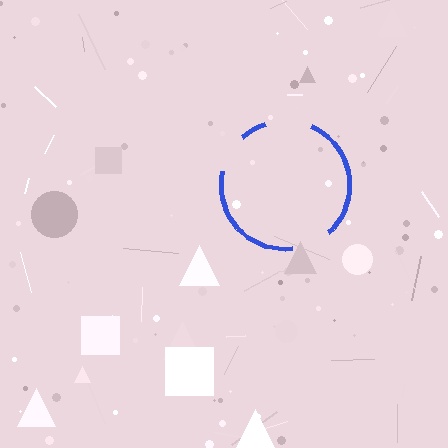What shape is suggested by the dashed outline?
The dashed outline suggests a circle.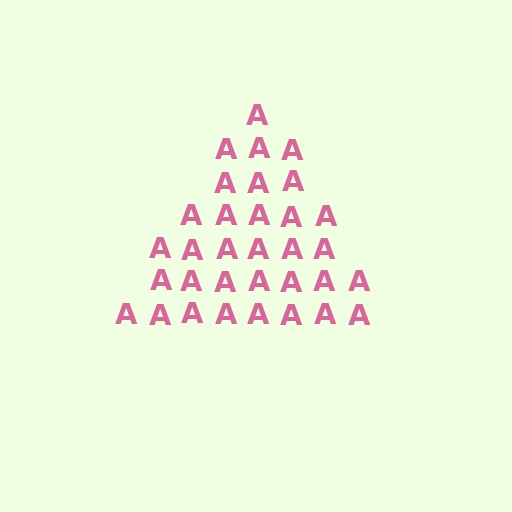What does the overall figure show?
The overall figure shows a triangle.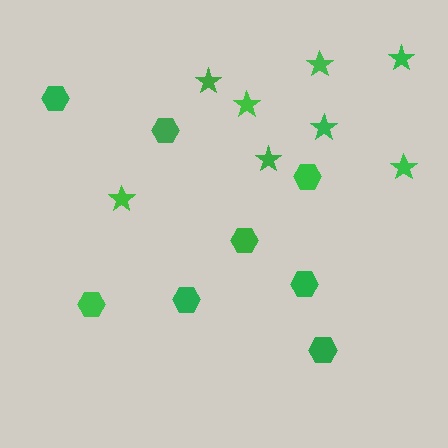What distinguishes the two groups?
There are 2 groups: one group of hexagons (8) and one group of stars (8).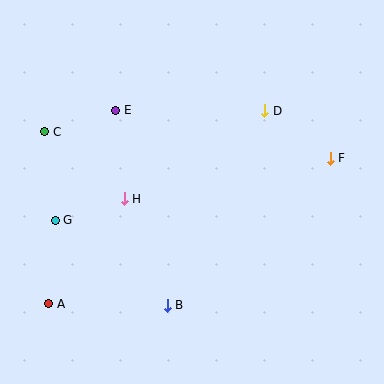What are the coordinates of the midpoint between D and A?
The midpoint between D and A is at (157, 207).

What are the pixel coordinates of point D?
Point D is at (265, 111).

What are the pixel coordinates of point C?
Point C is at (45, 132).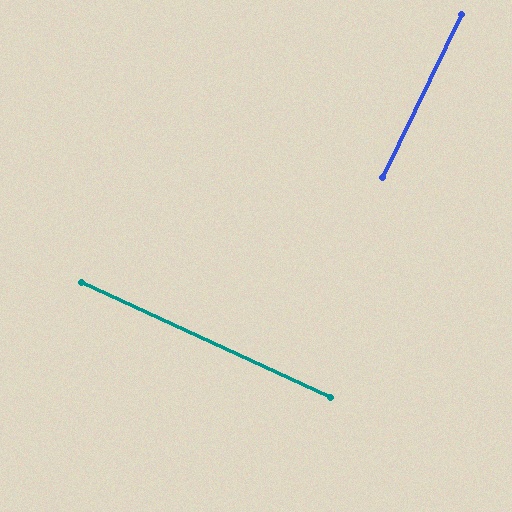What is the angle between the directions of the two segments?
Approximately 89 degrees.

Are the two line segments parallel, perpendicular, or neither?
Perpendicular — they meet at approximately 89°.